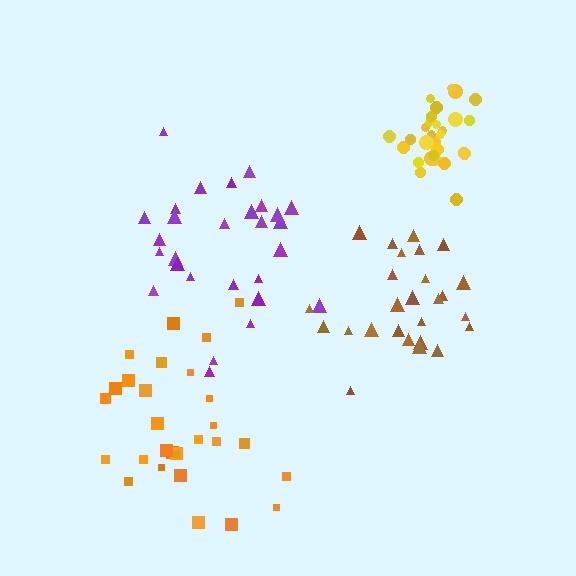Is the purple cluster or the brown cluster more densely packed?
Brown.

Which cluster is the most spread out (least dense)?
Orange.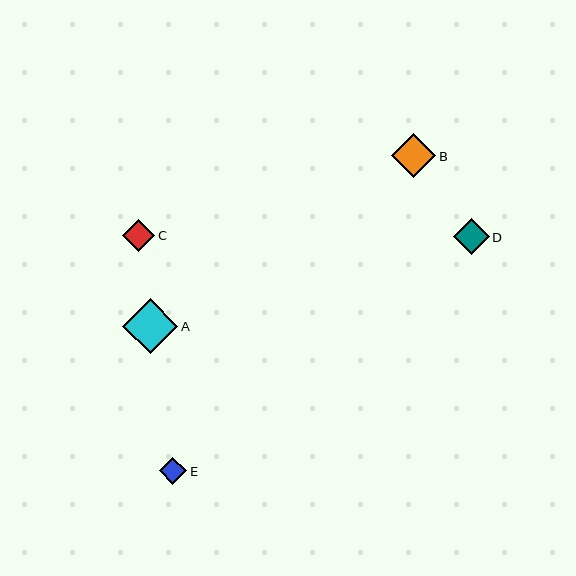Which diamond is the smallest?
Diamond E is the smallest with a size of approximately 27 pixels.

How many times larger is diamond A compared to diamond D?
Diamond A is approximately 1.5 times the size of diamond D.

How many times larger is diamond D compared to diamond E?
Diamond D is approximately 1.3 times the size of diamond E.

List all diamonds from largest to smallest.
From largest to smallest: A, B, D, C, E.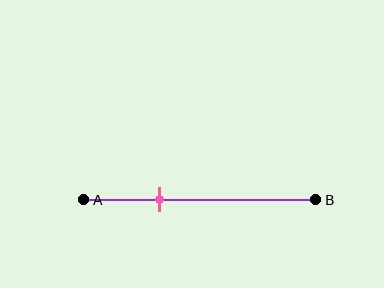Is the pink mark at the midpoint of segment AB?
No, the mark is at about 30% from A, not at the 50% midpoint.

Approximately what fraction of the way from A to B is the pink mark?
The pink mark is approximately 30% of the way from A to B.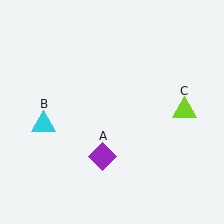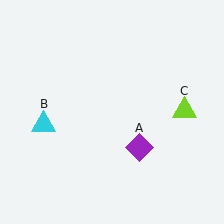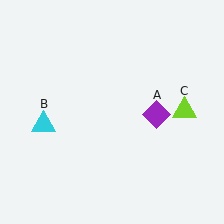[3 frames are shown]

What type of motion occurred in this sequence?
The purple diamond (object A) rotated counterclockwise around the center of the scene.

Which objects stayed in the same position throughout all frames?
Cyan triangle (object B) and lime triangle (object C) remained stationary.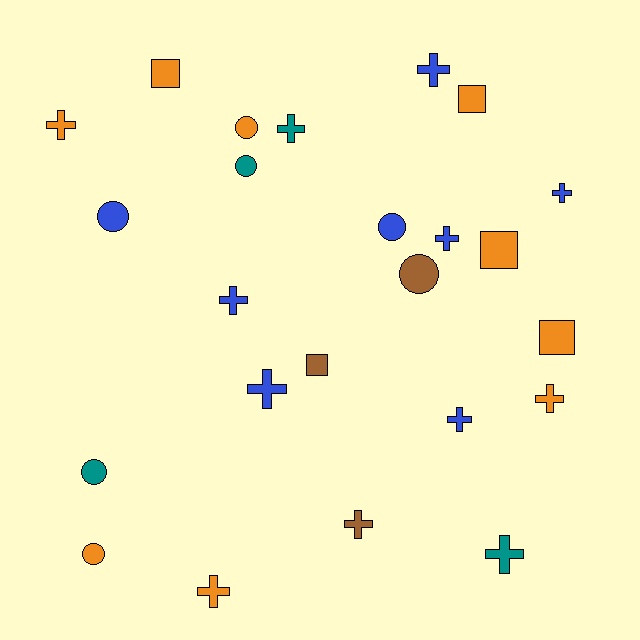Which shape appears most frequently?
Cross, with 12 objects.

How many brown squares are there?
There is 1 brown square.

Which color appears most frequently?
Orange, with 9 objects.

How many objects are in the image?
There are 24 objects.